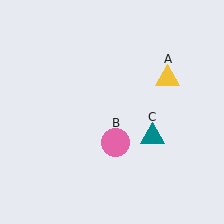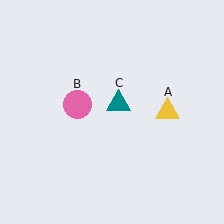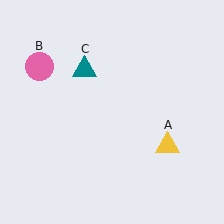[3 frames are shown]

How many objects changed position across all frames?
3 objects changed position: yellow triangle (object A), pink circle (object B), teal triangle (object C).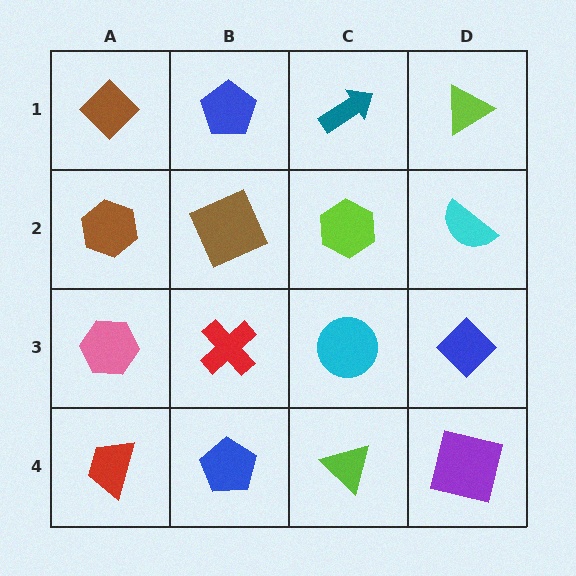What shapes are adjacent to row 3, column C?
A lime hexagon (row 2, column C), a lime triangle (row 4, column C), a red cross (row 3, column B), a blue diamond (row 3, column D).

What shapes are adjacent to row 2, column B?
A blue pentagon (row 1, column B), a red cross (row 3, column B), a brown hexagon (row 2, column A), a lime hexagon (row 2, column C).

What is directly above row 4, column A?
A pink hexagon.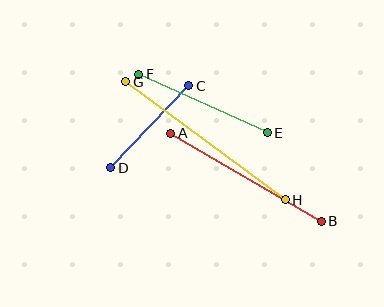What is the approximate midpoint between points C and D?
The midpoint is at approximately (150, 127) pixels.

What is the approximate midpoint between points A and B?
The midpoint is at approximately (246, 177) pixels.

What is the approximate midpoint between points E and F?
The midpoint is at approximately (203, 104) pixels.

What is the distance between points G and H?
The distance is approximately 199 pixels.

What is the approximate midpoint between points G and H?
The midpoint is at approximately (205, 141) pixels.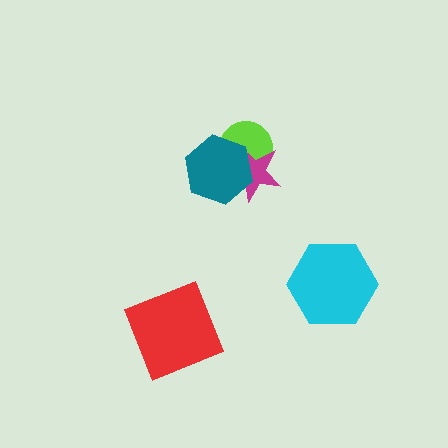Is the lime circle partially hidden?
Yes, it is partially covered by another shape.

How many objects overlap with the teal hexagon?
2 objects overlap with the teal hexagon.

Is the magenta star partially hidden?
Yes, it is partially covered by another shape.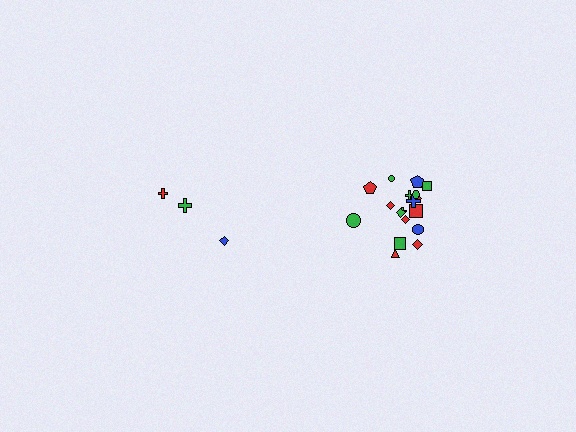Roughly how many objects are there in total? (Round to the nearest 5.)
Roughly 20 objects in total.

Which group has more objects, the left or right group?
The right group.